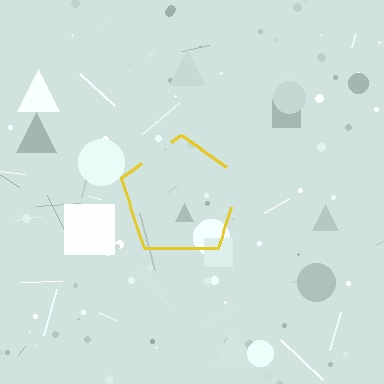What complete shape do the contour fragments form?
The contour fragments form a pentagon.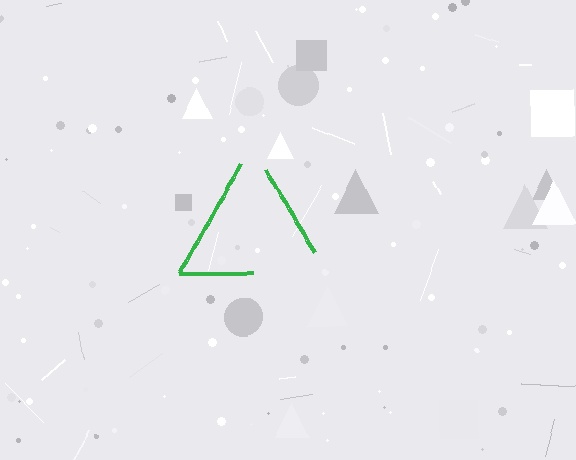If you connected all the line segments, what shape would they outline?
They would outline a triangle.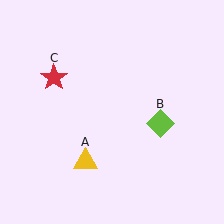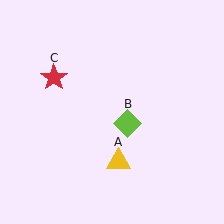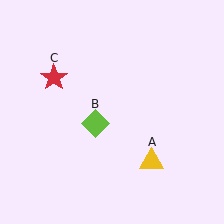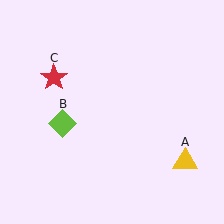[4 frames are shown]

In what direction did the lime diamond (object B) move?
The lime diamond (object B) moved left.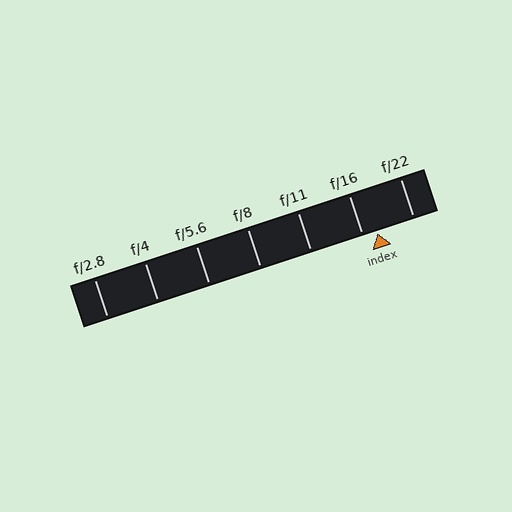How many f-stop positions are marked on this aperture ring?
There are 7 f-stop positions marked.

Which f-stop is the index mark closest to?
The index mark is closest to f/16.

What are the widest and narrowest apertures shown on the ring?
The widest aperture shown is f/2.8 and the narrowest is f/22.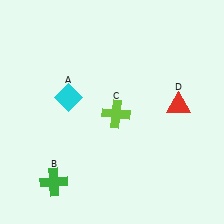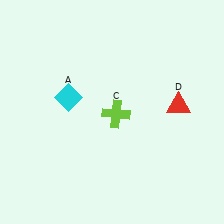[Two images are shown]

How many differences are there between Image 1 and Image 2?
There is 1 difference between the two images.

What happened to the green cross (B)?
The green cross (B) was removed in Image 2. It was in the bottom-left area of Image 1.